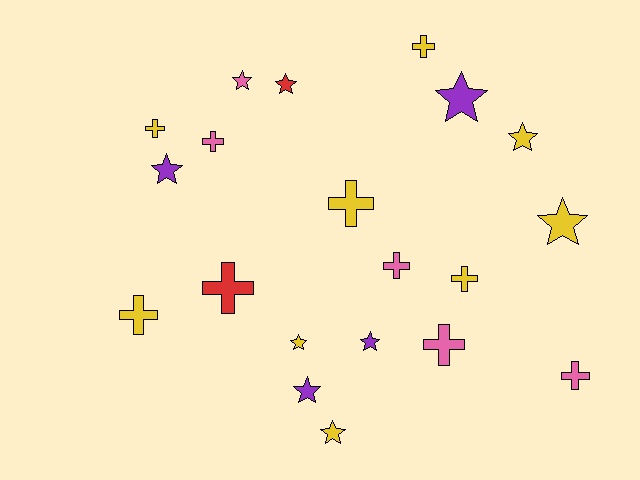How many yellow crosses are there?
There are 5 yellow crosses.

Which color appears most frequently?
Yellow, with 9 objects.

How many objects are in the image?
There are 20 objects.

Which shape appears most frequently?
Star, with 10 objects.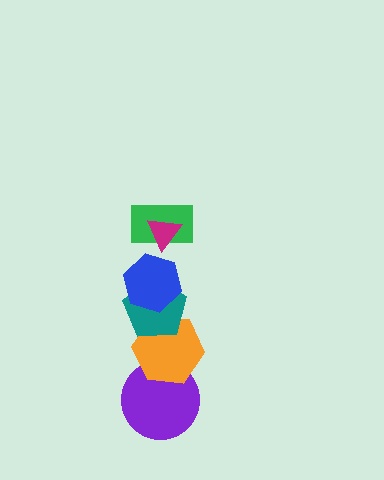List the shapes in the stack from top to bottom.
From top to bottom: the magenta triangle, the green rectangle, the blue hexagon, the teal pentagon, the orange hexagon, the purple circle.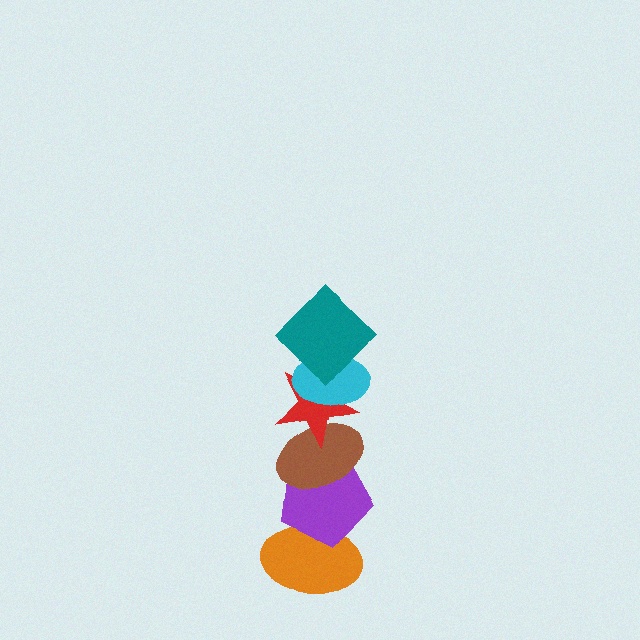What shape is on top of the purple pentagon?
The brown ellipse is on top of the purple pentagon.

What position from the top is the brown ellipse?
The brown ellipse is 4th from the top.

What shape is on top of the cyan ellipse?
The teal diamond is on top of the cyan ellipse.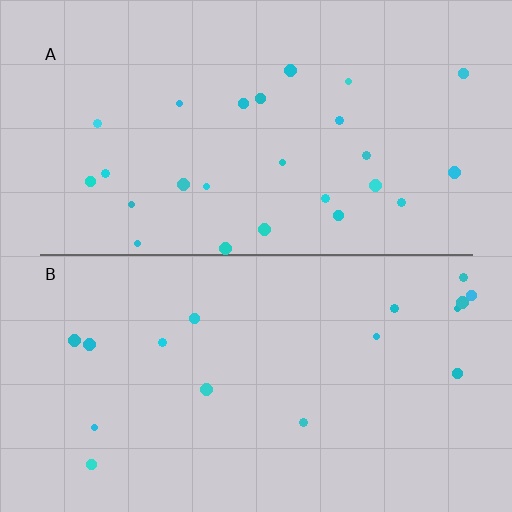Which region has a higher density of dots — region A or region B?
A (the top).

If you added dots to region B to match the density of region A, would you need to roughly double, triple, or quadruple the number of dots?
Approximately double.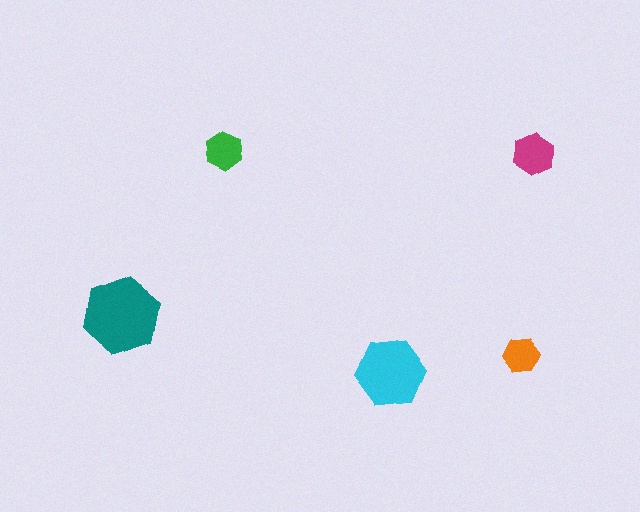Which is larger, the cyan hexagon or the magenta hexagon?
The cyan one.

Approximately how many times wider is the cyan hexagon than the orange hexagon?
About 2 times wider.